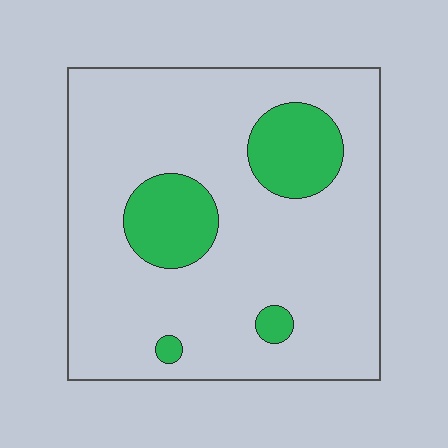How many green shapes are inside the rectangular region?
4.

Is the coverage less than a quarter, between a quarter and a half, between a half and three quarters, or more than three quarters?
Less than a quarter.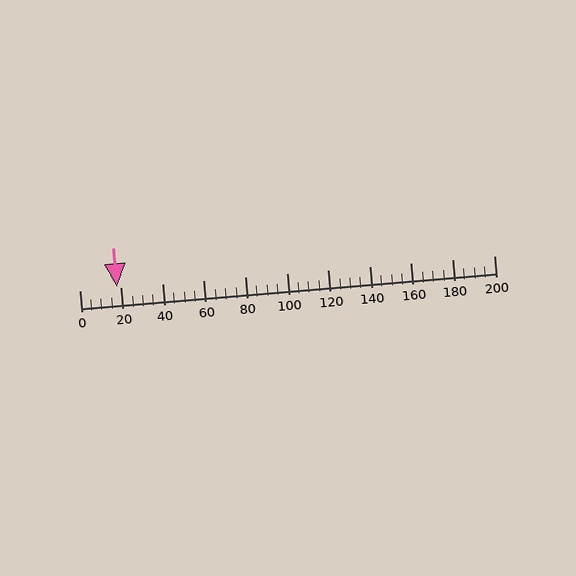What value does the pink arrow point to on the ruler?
The pink arrow points to approximately 18.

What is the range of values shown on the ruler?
The ruler shows values from 0 to 200.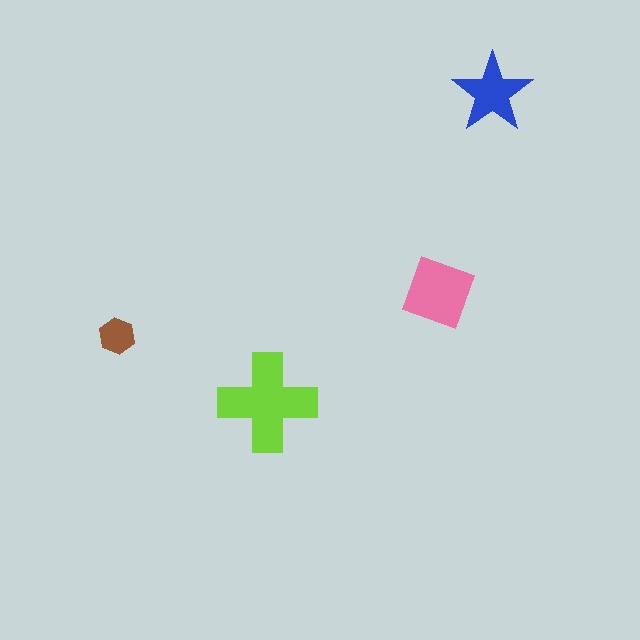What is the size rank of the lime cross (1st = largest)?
1st.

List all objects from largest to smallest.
The lime cross, the pink diamond, the blue star, the brown hexagon.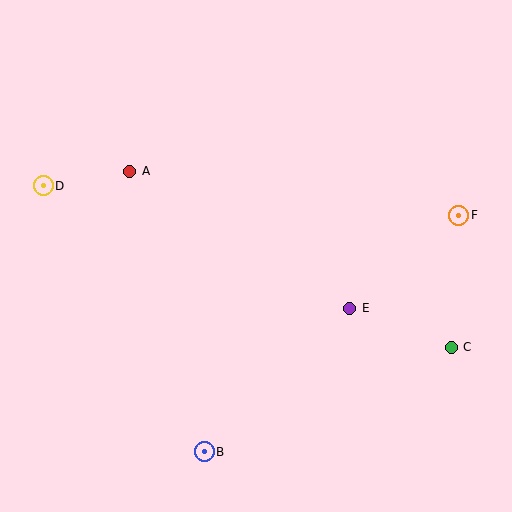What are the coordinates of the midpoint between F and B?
The midpoint between F and B is at (332, 334).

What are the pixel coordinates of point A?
Point A is at (130, 171).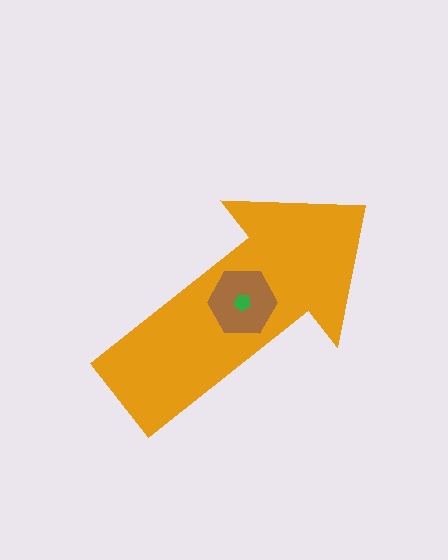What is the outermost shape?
The orange arrow.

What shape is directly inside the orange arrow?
The brown hexagon.